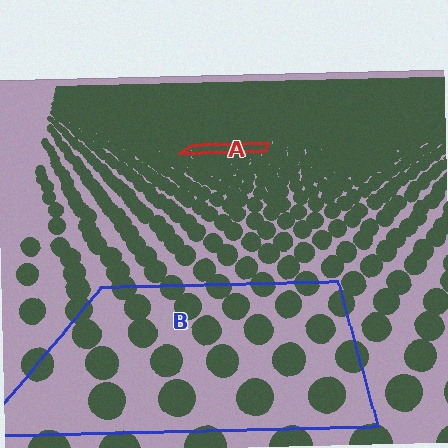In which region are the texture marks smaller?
The texture marks are smaller in region A, because it is farther away.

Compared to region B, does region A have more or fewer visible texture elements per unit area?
Region A has more texture elements per unit area — they are packed more densely because it is farther away.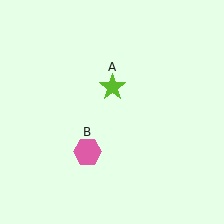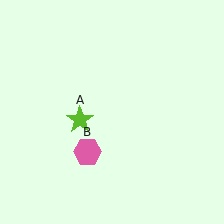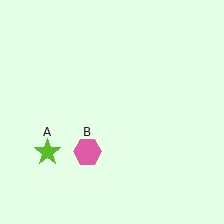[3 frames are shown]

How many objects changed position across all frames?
1 object changed position: lime star (object A).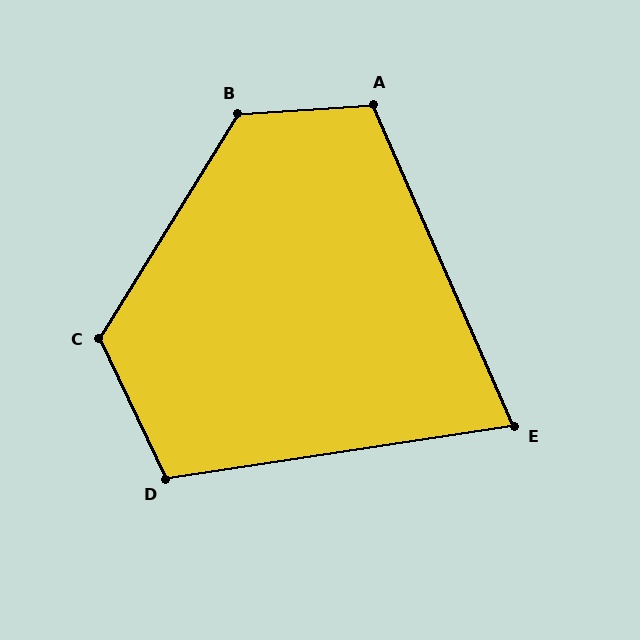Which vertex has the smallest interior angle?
E, at approximately 75 degrees.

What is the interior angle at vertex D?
Approximately 107 degrees (obtuse).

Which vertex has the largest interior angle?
B, at approximately 126 degrees.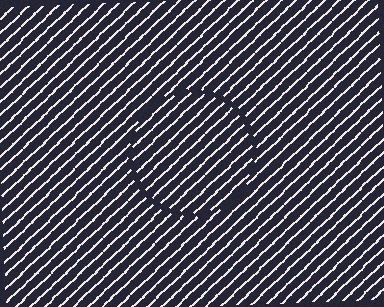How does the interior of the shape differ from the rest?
The interior of the shape contains the same grating, shifted by half a period — the contour is defined by the phase discontinuity where line-ends from the inner and outer gratings abut.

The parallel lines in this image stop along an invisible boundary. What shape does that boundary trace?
An illusory circle. The interior of the shape contains the same grating, shifted by half a period — the contour is defined by the phase discontinuity where line-ends from the inner and outer gratings abut.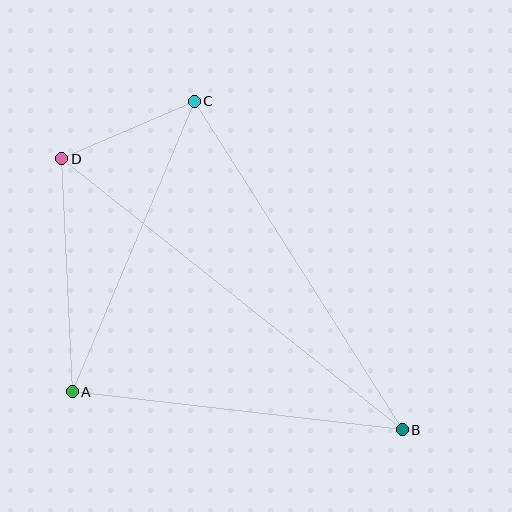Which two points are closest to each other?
Points C and D are closest to each other.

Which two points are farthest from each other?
Points B and D are farthest from each other.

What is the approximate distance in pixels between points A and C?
The distance between A and C is approximately 315 pixels.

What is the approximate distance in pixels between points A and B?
The distance between A and B is approximately 332 pixels.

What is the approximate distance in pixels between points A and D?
The distance between A and D is approximately 233 pixels.